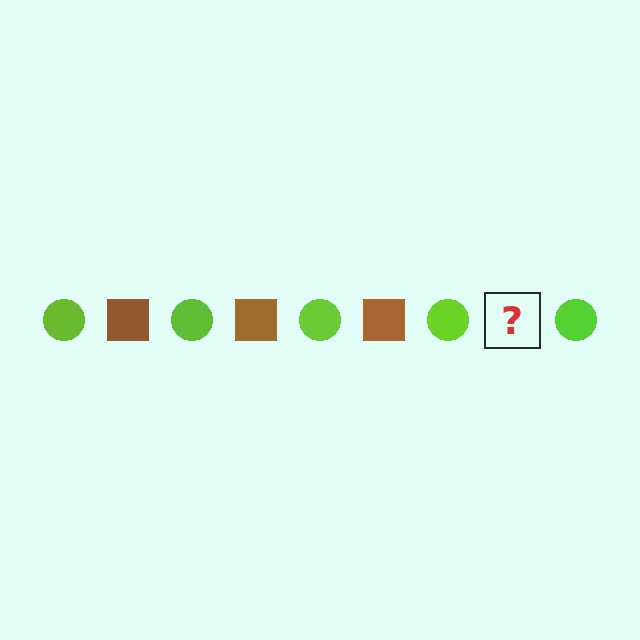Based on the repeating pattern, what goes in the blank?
The blank should be a brown square.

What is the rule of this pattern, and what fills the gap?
The rule is that the pattern alternates between lime circle and brown square. The gap should be filled with a brown square.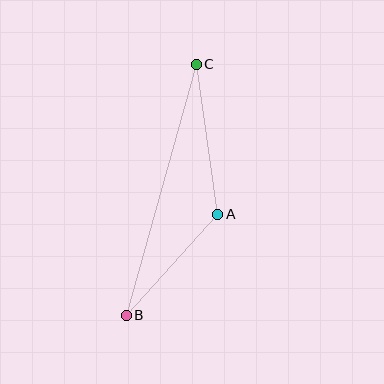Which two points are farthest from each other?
Points B and C are farthest from each other.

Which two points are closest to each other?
Points A and B are closest to each other.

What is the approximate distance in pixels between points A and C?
The distance between A and C is approximately 151 pixels.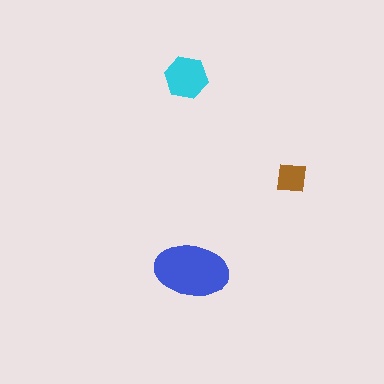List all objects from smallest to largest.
The brown square, the cyan hexagon, the blue ellipse.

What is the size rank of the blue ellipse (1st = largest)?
1st.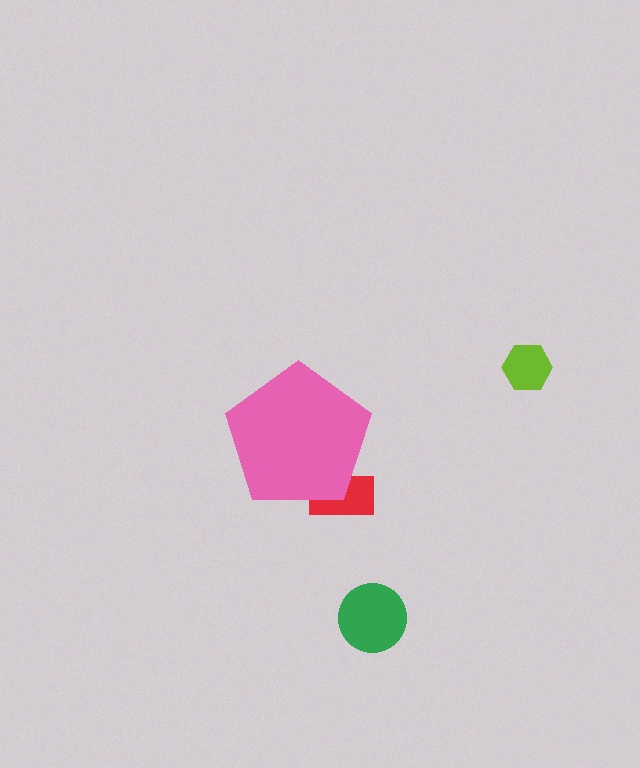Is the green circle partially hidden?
No, the green circle is fully visible.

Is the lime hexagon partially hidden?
No, the lime hexagon is fully visible.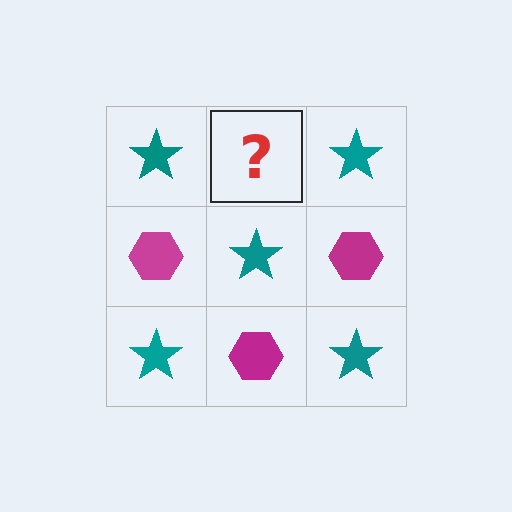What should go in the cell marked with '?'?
The missing cell should contain a magenta hexagon.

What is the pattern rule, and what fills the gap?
The rule is that it alternates teal star and magenta hexagon in a checkerboard pattern. The gap should be filled with a magenta hexagon.